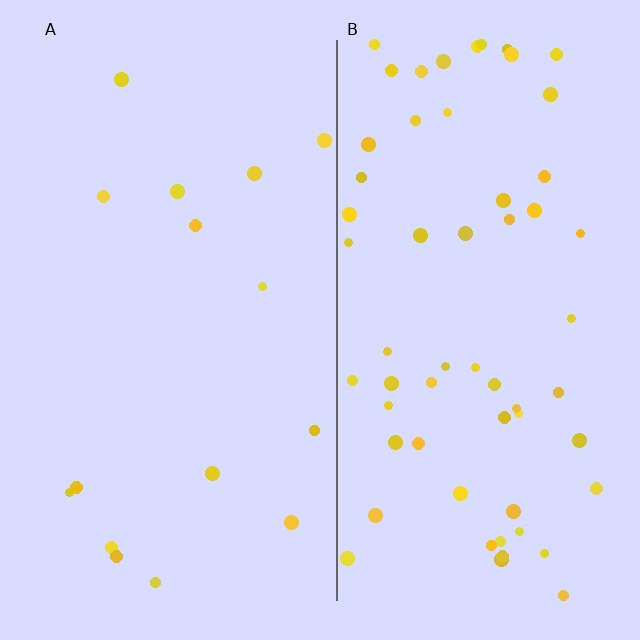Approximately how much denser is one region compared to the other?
Approximately 3.8× — region B over region A.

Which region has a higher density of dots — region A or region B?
B (the right).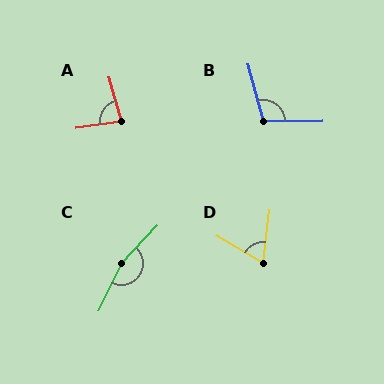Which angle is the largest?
C, at approximately 163 degrees.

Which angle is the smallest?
D, at approximately 66 degrees.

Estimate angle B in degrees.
Approximately 104 degrees.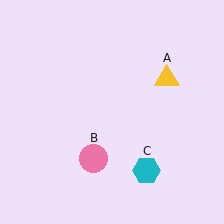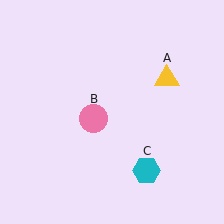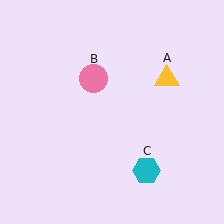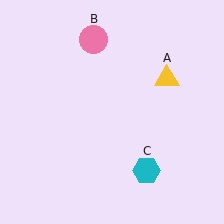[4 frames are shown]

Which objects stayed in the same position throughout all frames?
Yellow triangle (object A) and cyan hexagon (object C) remained stationary.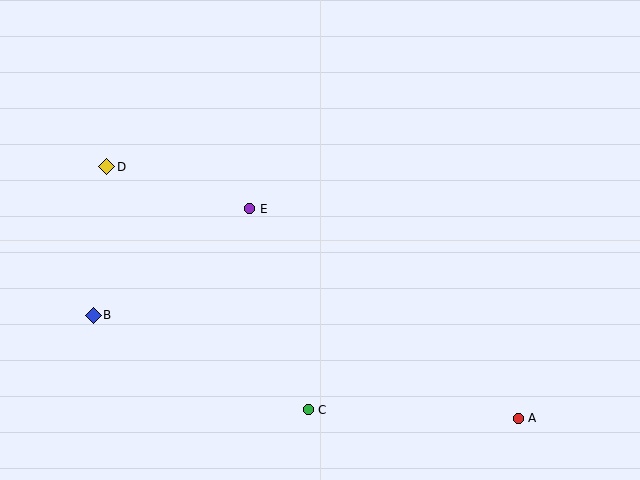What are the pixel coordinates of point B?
Point B is at (93, 315).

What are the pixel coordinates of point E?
Point E is at (250, 209).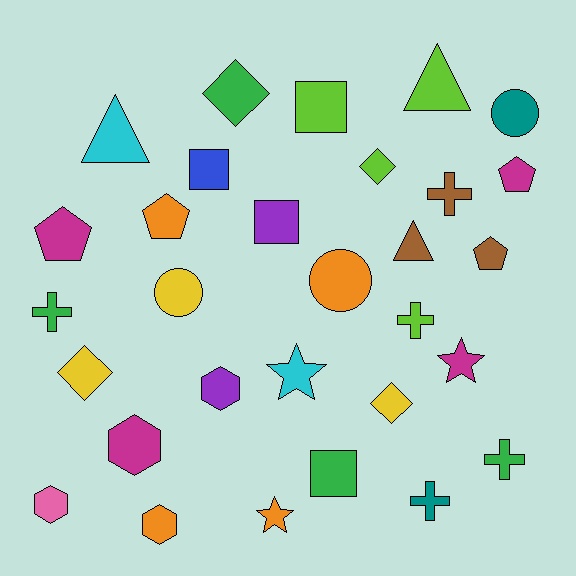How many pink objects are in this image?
There is 1 pink object.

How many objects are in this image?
There are 30 objects.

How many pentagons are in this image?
There are 4 pentagons.